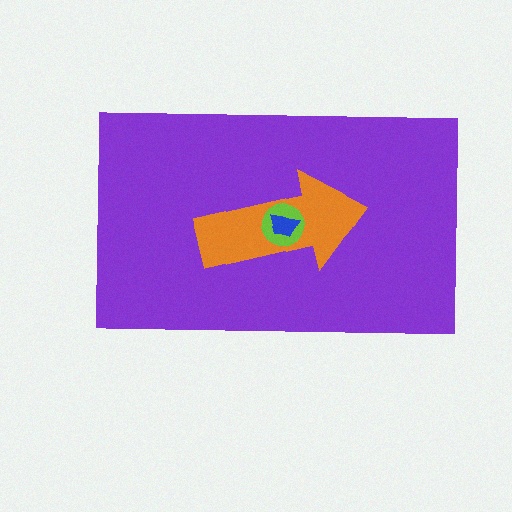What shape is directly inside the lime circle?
The blue trapezoid.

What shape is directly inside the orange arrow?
The lime circle.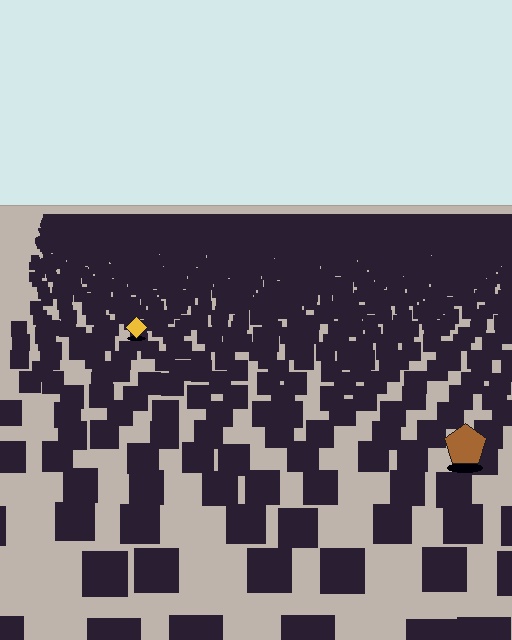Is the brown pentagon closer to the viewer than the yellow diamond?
Yes. The brown pentagon is closer — you can tell from the texture gradient: the ground texture is coarser near it.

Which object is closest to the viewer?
The brown pentagon is closest. The texture marks near it are larger and more spread out.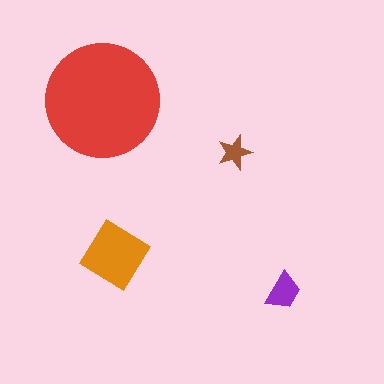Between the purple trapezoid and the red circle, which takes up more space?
The red circle.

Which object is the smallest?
The brown star.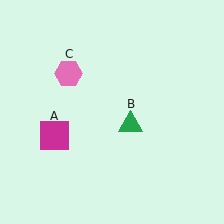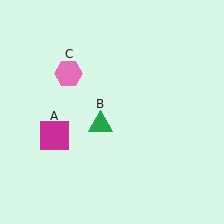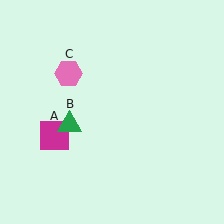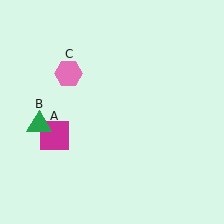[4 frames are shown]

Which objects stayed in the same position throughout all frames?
Magenta square (object A) and pink hexagon (object C) remained stationary.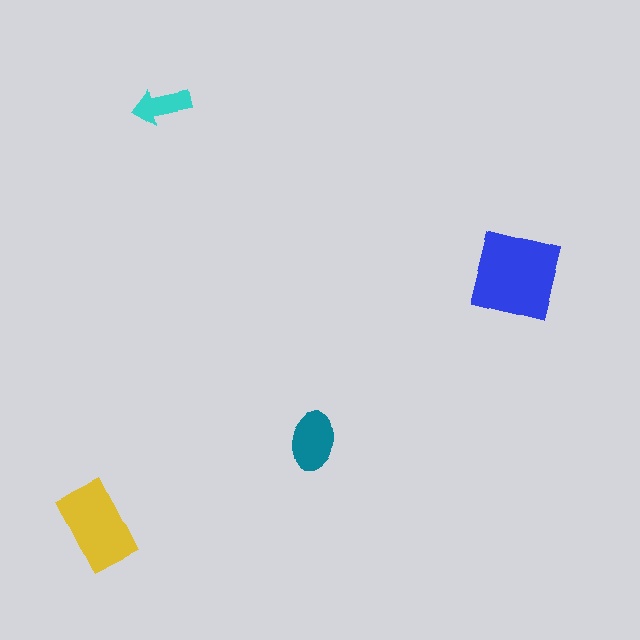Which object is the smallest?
The cyan arrow.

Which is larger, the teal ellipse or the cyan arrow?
The teal ellipse.